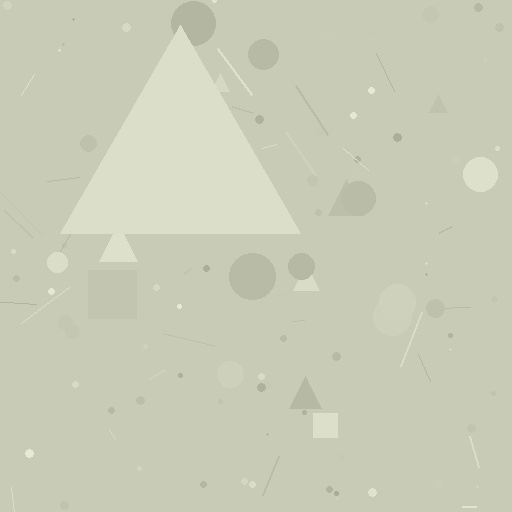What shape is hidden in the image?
A triangle is hidden in the image.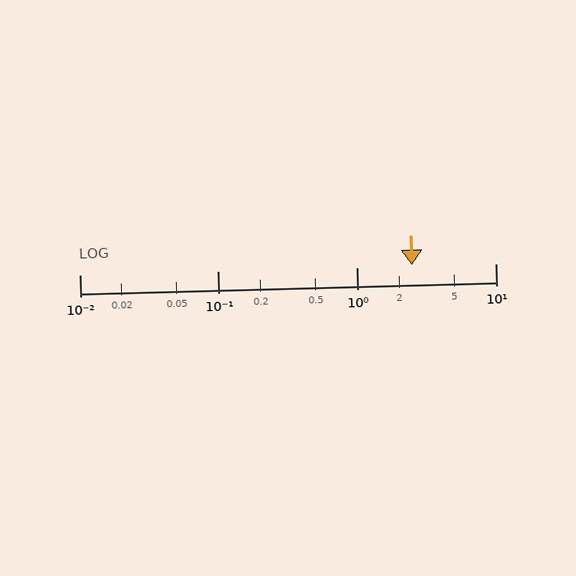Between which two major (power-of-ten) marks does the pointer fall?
The pointer is between 1 and 10.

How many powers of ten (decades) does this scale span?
The scale spans 3 decades, from 0.01 to 10.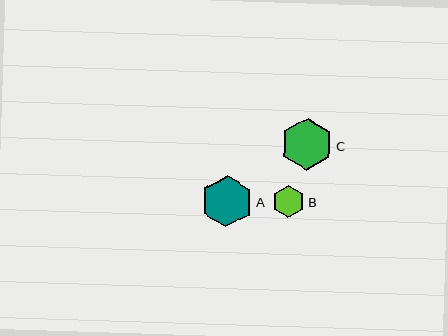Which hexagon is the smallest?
Hexagon B is the smallest with a size of approximately 33 pixels.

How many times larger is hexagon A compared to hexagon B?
Hexagon A is approximately 1.6 times the size of hexagon B.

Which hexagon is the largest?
Hexagon C is the largest with a size of approximately 52 pixels.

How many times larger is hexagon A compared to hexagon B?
Hexagon A is approximately 1.6 times the size of hexagon B.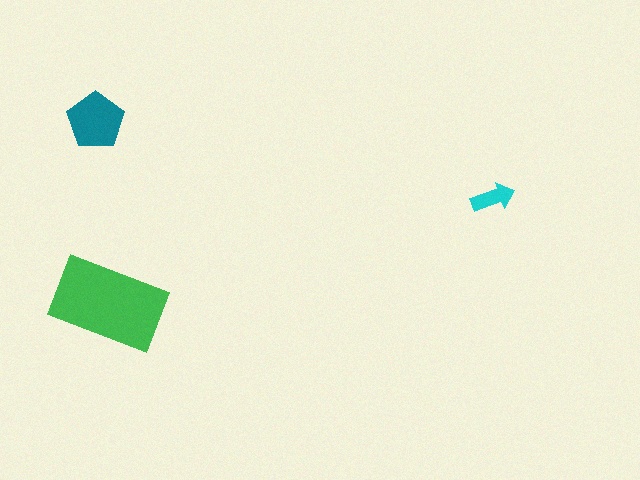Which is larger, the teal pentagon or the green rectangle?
The green rectangle.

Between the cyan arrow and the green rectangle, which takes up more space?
The green rectangle.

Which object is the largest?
The green rectangle.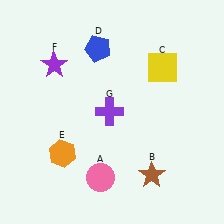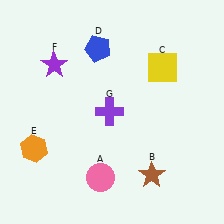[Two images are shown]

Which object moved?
The orange hexagon (E) moved left.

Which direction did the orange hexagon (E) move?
The orange hexagon (E) moved left.